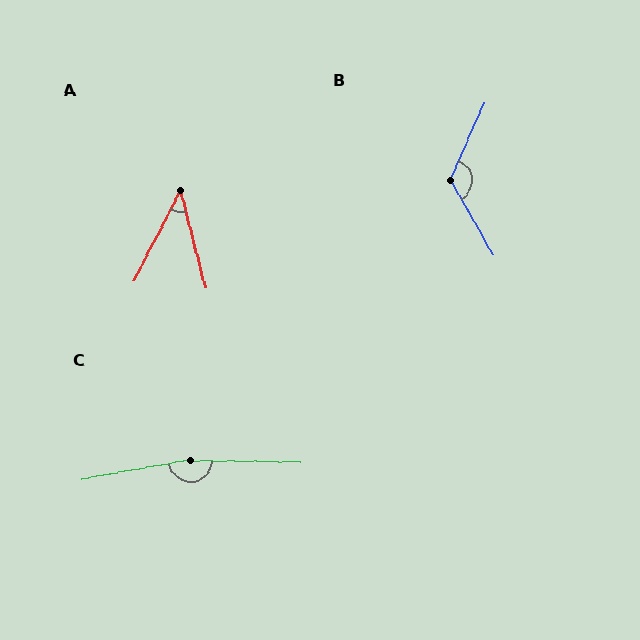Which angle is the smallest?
A, at approximately 41 degrees.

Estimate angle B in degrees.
Approximately 127 degrees.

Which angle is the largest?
C, at approximately 169 degrees.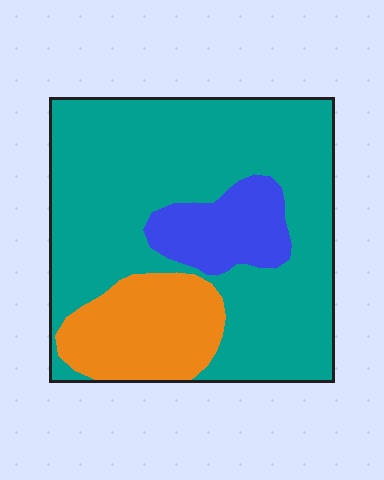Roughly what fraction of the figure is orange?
Orange takes up about one sixth (1/6) of the figure.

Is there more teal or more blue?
Teal.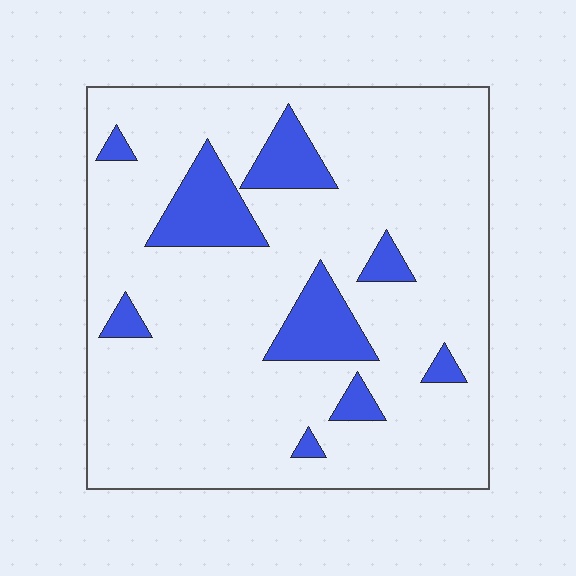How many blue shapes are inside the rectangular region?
9.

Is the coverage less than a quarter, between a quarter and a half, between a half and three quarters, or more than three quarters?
Less than a quarter.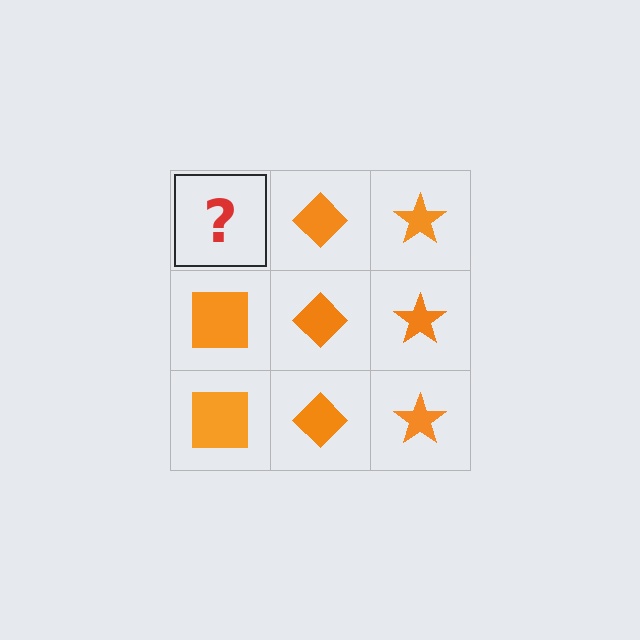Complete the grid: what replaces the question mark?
The question mark should be replaced with an orange square.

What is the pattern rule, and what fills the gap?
The rule is that each column has a consistent shape. The gap should be filled with an orange square.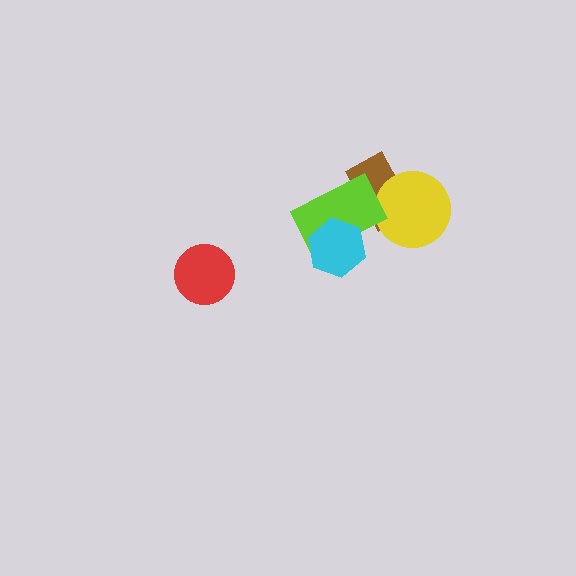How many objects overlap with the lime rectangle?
2 objects overlap with the lime rectangle.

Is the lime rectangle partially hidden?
Yes, it is partially covered by another shape.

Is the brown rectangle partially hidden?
Yes, it is partially covered by another shape.